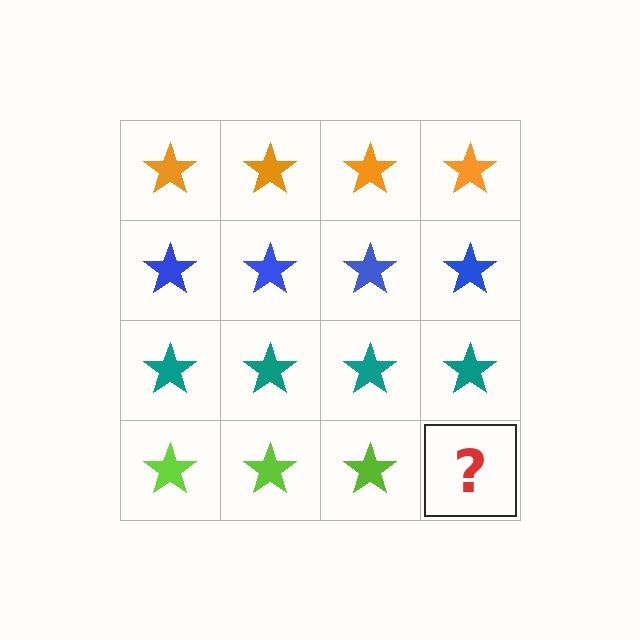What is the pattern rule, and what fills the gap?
The rule is that each row has a consistent color. The gap should be filled with a lime star.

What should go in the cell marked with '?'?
The missing cell should contain a lime star.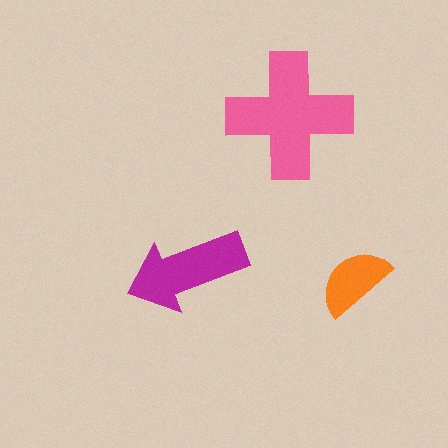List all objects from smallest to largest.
The orange semicircle, the magenta arrow, the pink cross.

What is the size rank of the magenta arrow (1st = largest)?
2nd.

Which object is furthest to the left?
The magenta arrow is leftmost.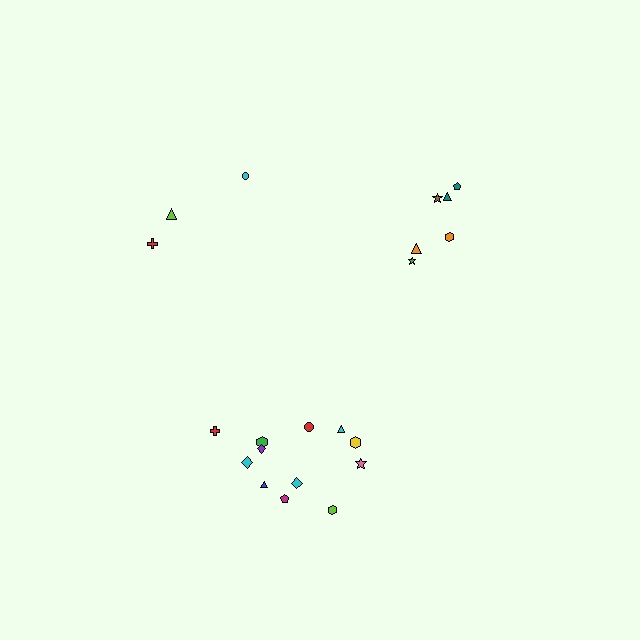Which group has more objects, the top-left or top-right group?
The top-right group.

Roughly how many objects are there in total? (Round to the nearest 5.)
Roughly 20 objects in total.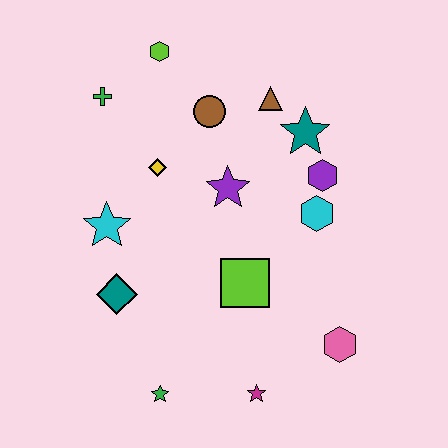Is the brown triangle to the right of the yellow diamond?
Yes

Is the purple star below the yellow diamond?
Yes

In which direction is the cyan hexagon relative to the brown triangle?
The cyan hexagon is below the brown triangle.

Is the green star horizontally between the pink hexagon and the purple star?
No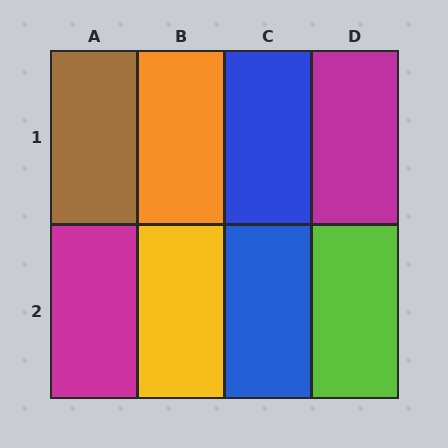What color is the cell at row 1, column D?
Magenta.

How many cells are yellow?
1 cell is yellow.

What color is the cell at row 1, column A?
Brown.